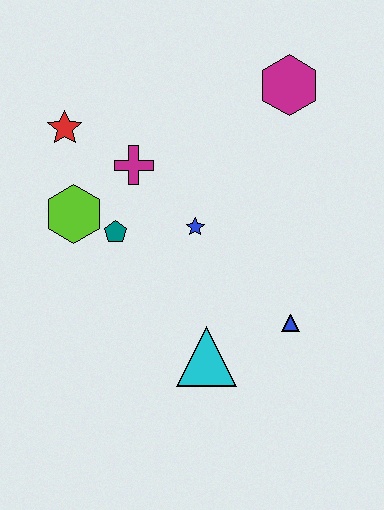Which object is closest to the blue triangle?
The cyan triangle is closest to the blue triangle.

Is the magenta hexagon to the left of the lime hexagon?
No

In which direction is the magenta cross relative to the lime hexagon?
The magenta cross is to the right of the lime hexagon.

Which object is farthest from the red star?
The blue triangle is farthest from the red star.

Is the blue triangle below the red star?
Yes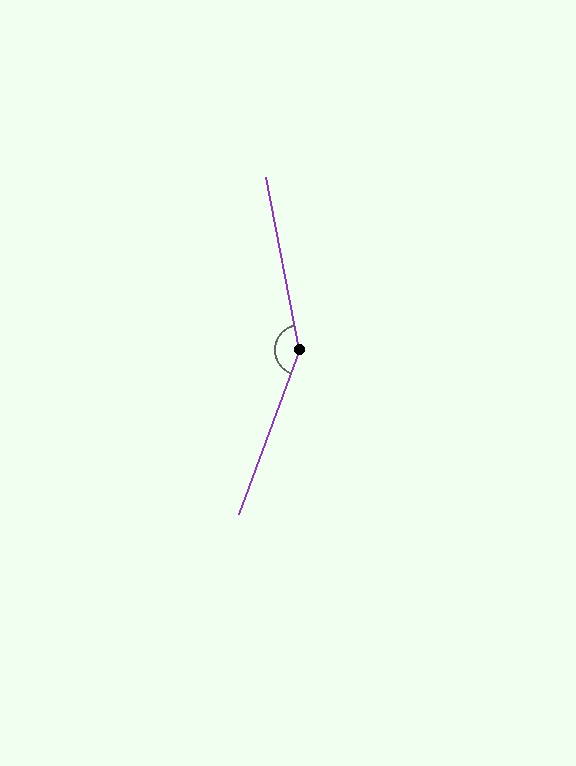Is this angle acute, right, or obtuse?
It is obtuse.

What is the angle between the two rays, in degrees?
Approximately 149 degrees.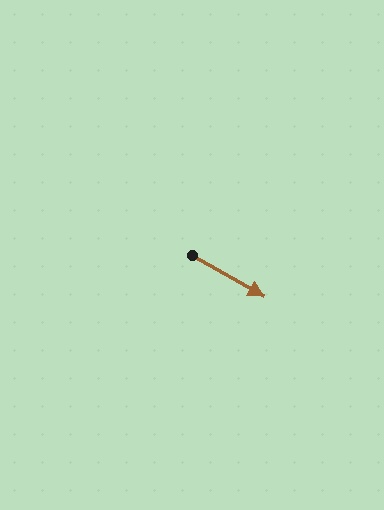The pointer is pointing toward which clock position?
Roughly 4 o'clock.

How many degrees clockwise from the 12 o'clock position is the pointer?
Approximately 120 degrees.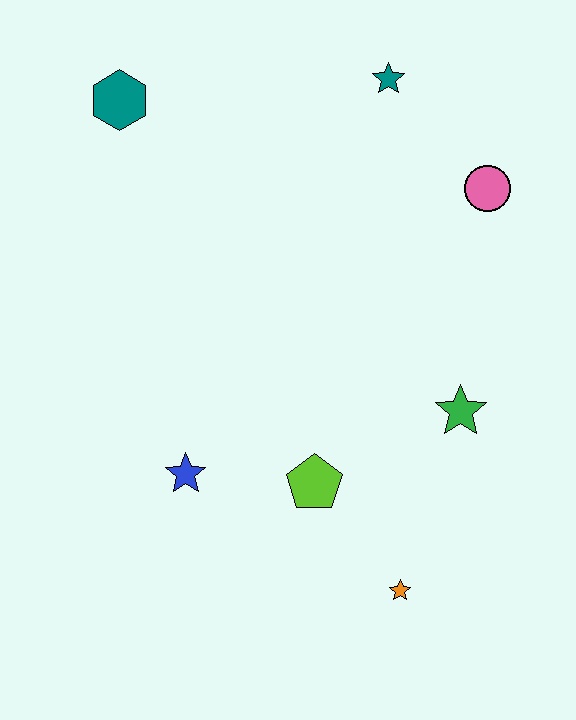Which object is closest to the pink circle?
The teal star is closest to the pink circle.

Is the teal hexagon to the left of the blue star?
Yes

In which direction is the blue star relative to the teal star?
The blue star is below the teal star.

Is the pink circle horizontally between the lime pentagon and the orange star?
No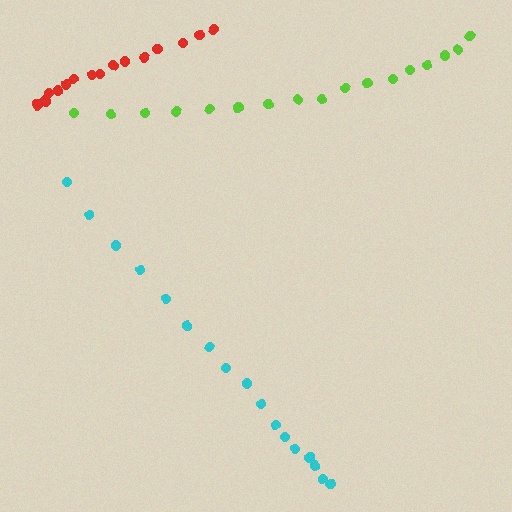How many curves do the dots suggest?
There are 3 distinct paths.